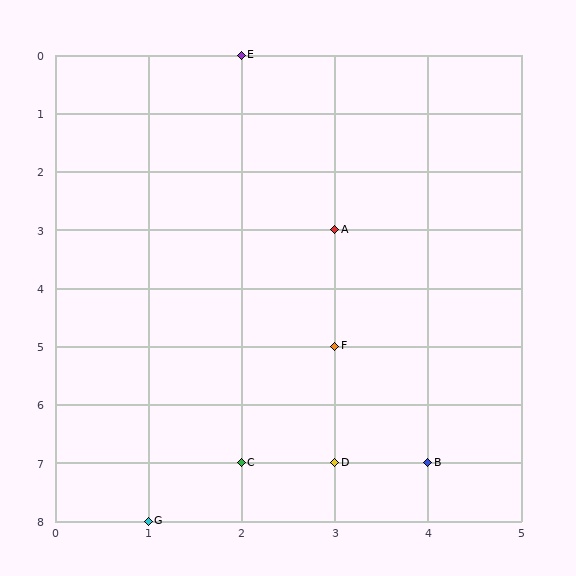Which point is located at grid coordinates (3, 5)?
Point F is at (3, 5).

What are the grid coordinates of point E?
Point E is at grid coordinates (2, 0).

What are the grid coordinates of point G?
Point G is at grid coordinates (1, 8).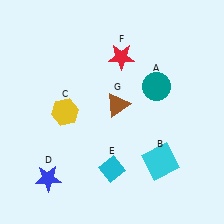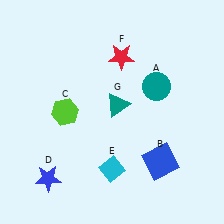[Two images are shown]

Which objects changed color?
B changed from cyan to blue. C changed from yellow to lime. G changed from brown to teal.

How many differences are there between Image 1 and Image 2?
There are 3 differences between the two images.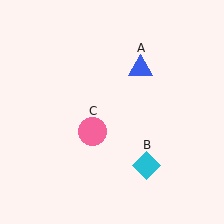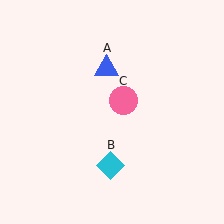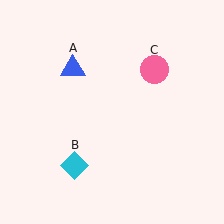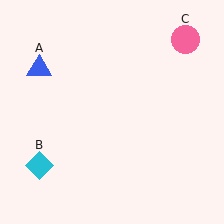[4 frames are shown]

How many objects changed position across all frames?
3 objects changed position: blue triangle (object A), cyan diamond (object B), pink circle (object C).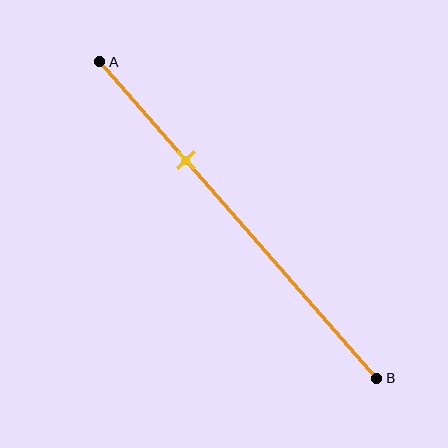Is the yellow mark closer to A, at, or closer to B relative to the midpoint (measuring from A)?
The yellow mark is closer to point A than the midpoint of segment AB.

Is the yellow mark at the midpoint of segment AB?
No, the mark is at about 30% from A, not at the 50% midpoint.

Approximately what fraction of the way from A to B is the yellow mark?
The yellow mark is approximately 30% of the way from A to B.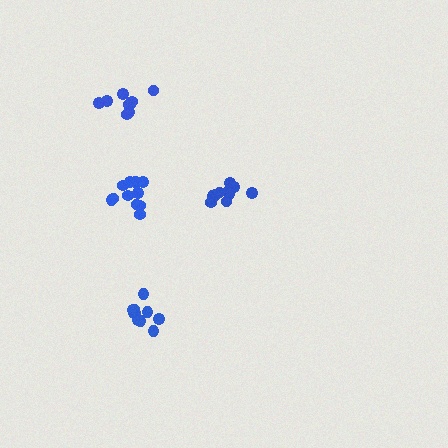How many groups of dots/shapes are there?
There are 4 groups.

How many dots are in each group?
Group 1: 10 dots, Group 2: 11 dots, Group 3: 9 dots, Group 4: 10 dots (40 total).